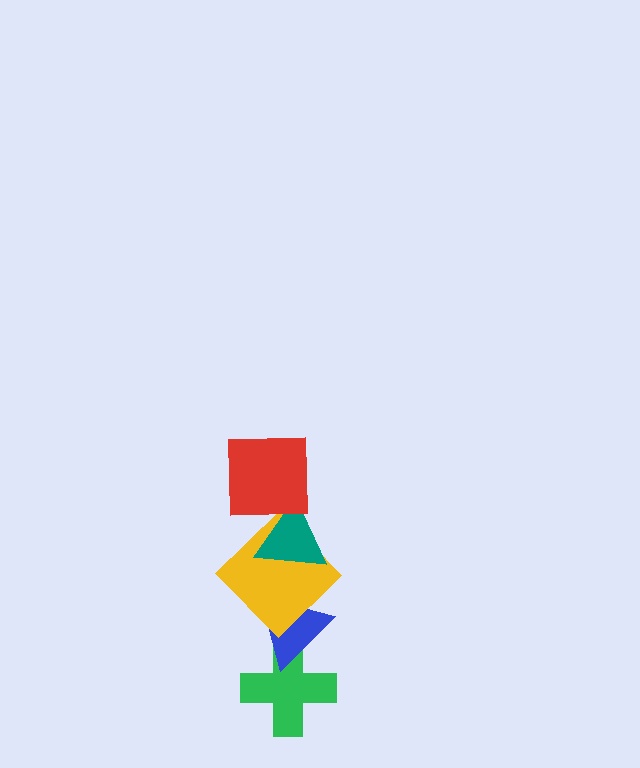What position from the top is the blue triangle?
The blue triangle is 4th from the top.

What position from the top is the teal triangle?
The teal triangle is 2nd from the top.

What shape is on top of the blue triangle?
The yellow diamond is on top of the blue triangle.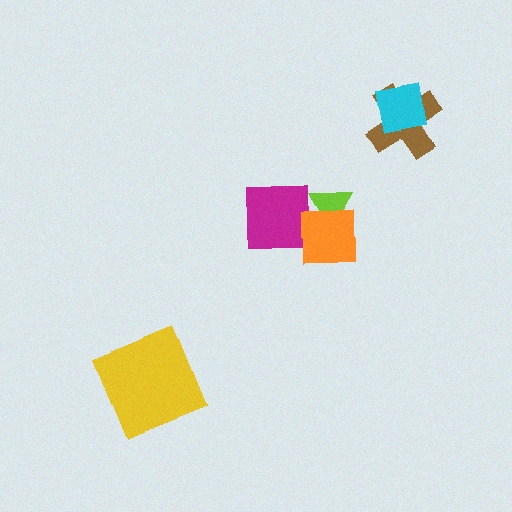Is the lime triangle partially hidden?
Yes, it is partially covered by another shape.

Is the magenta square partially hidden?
Yes, it is partially covered by another shape.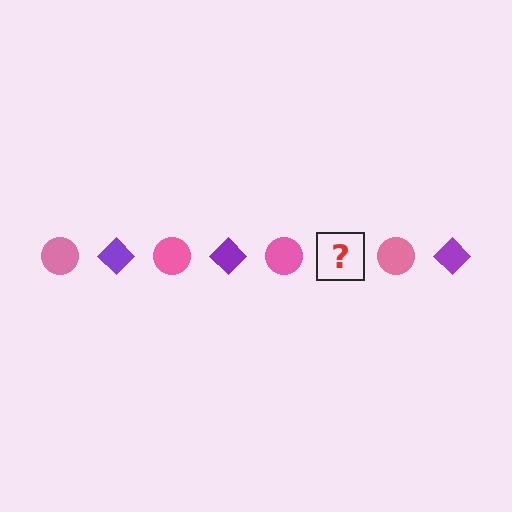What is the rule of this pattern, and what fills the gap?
The rule is that the pattern alternates between pink circle and purple diamond. The gap should be filled with a purple diamond.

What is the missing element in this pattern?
The missing element is a purple diamond.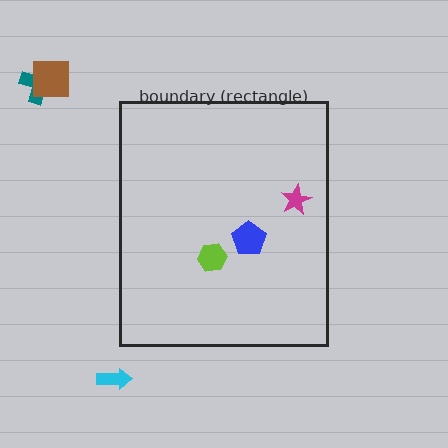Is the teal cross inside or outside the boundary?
Outside.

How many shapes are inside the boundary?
3 inside, 3 outside.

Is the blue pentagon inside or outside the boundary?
Inside.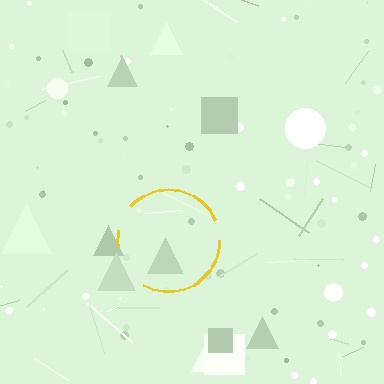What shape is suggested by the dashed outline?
The dashed outline suggests a circle.